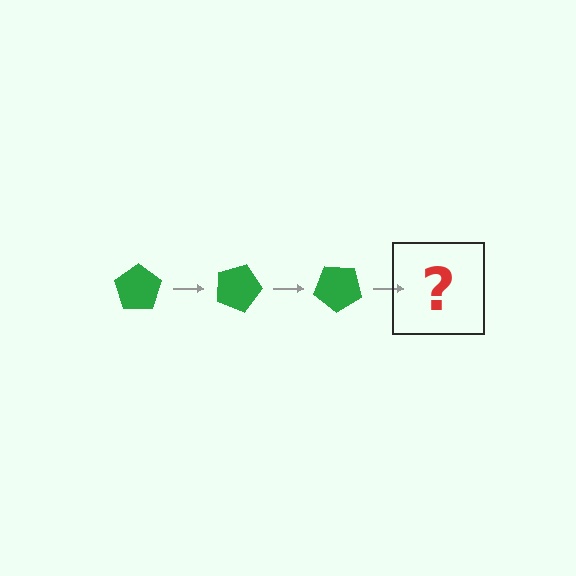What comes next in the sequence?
The next element should be a green pentagon rotated 60 degrees.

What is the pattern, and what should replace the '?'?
The pattern is that the pentagon rotates 20 degrees each step. The '?' should be a green pentagon rotated 60 degrees.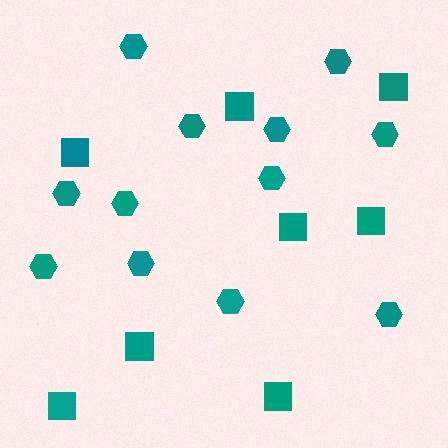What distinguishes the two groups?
There are 2 groups: one group of hexagons (12) and one group of squares (8).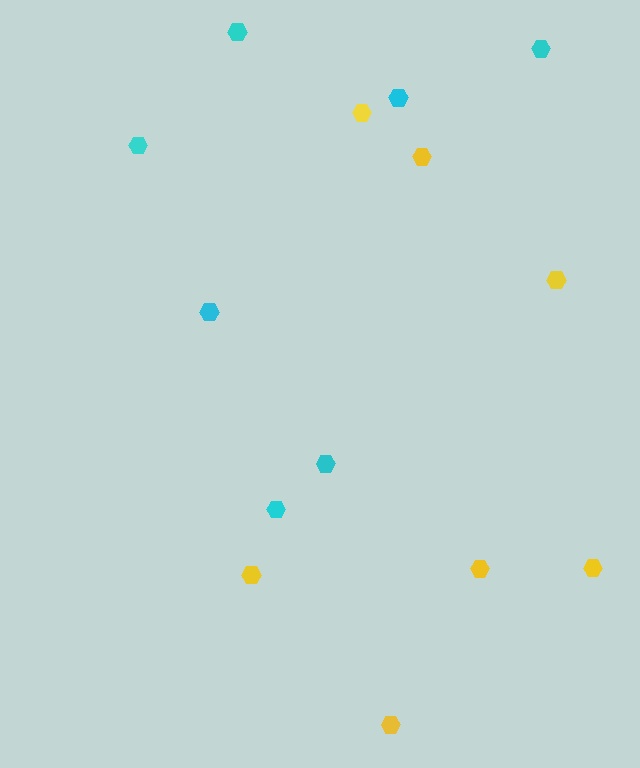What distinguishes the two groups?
There are 2 groups: one group of yellow hexagons (7) and one group of cyan hexagons (7).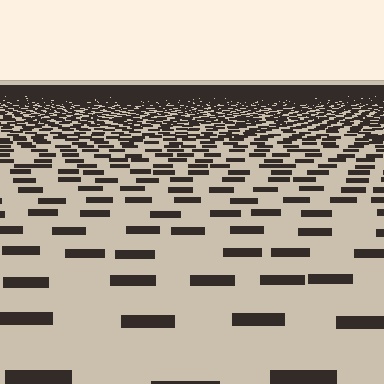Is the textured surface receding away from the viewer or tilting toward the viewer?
The surface is receding away from the viewer. Texture elements get smaller and denser toward the top.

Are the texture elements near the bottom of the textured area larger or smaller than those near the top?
Larger. Near the bottom, elements are closer to the viewer and appear at a bigger on-screen size.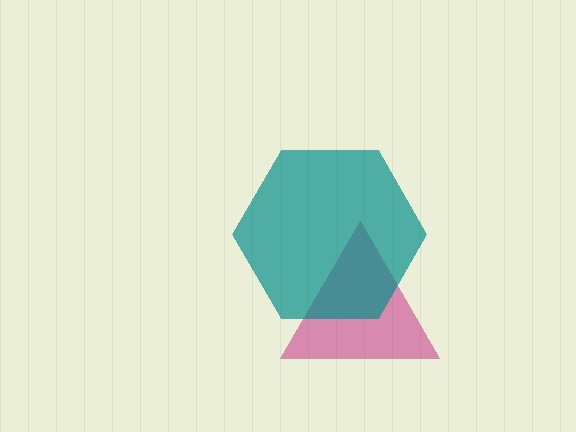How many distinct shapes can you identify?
There are 2 distinct shapes: a magenta triangle, a teal hexagon.